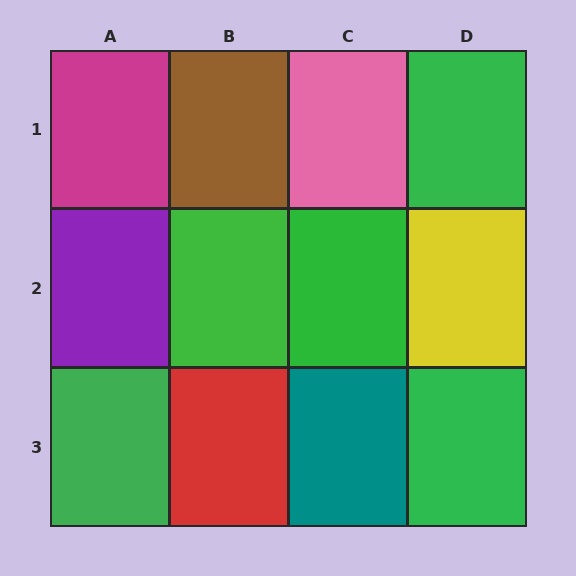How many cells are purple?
1 cell is purple.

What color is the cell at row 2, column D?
Yellow.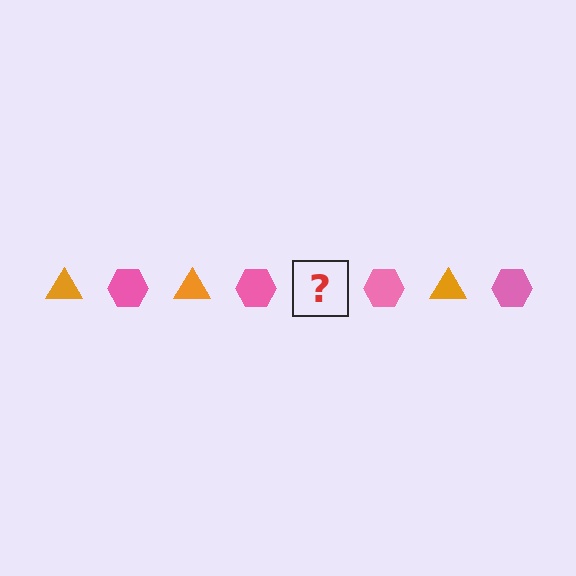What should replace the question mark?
The question mark should be replaced with an orange triangle.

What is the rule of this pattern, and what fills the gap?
The rule is that the pattern alternates between orange triangle and pink hexagon. The gap should be filled with an orange triangle.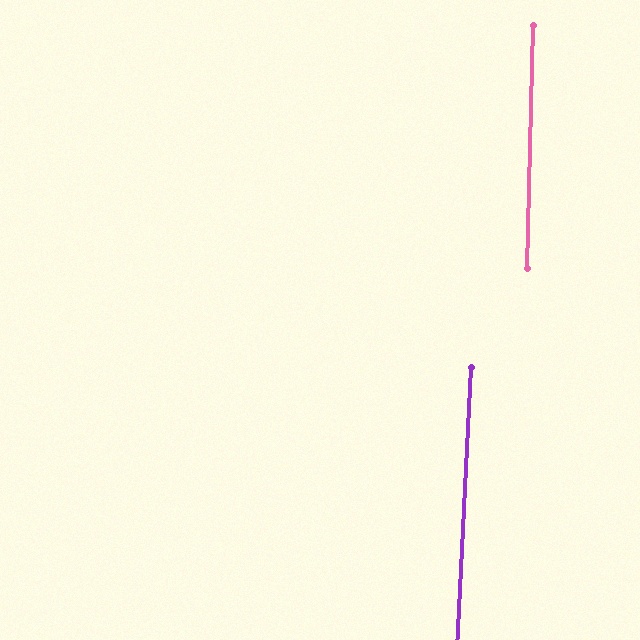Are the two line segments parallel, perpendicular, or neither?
Parallel — their directions differ by only 1.6°.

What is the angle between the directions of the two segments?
Approximately 2 degrees.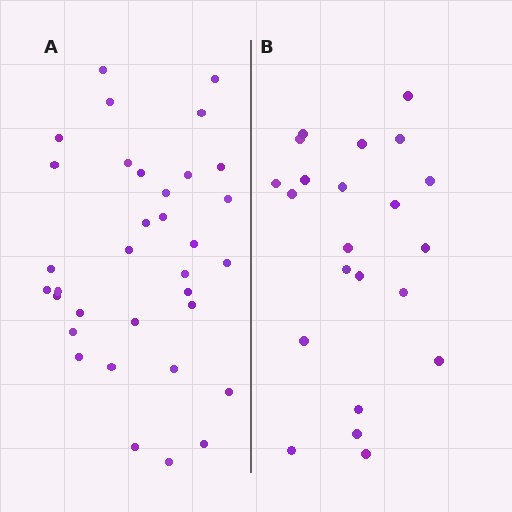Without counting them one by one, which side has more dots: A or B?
Region A (the left region) has more dots.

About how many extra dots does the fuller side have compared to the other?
Region A has roughly 12 or so more dots than region B.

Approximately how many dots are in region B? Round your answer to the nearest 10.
About 20 dots. (The exact count is 22, which rounds to 20.)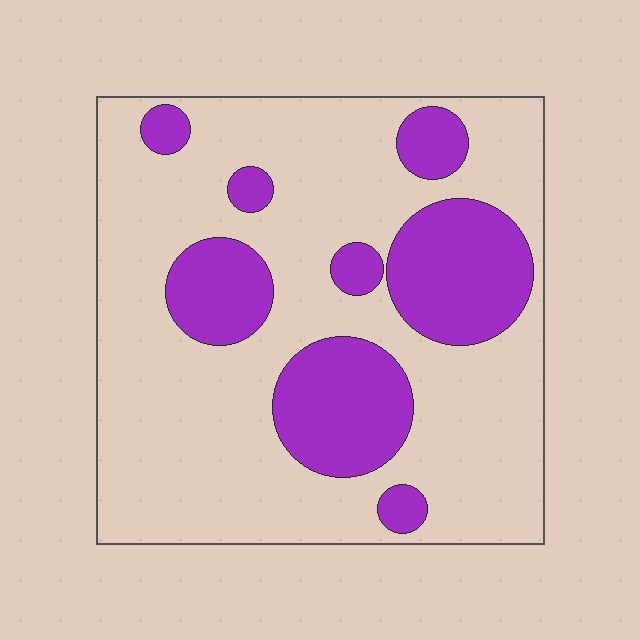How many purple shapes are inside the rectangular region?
8.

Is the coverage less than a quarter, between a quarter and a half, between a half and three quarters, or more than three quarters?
Between a quarter and a half.